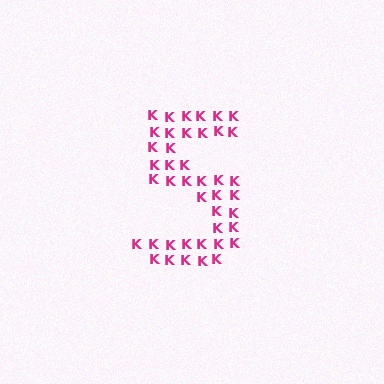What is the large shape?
The large shape is the digit 5.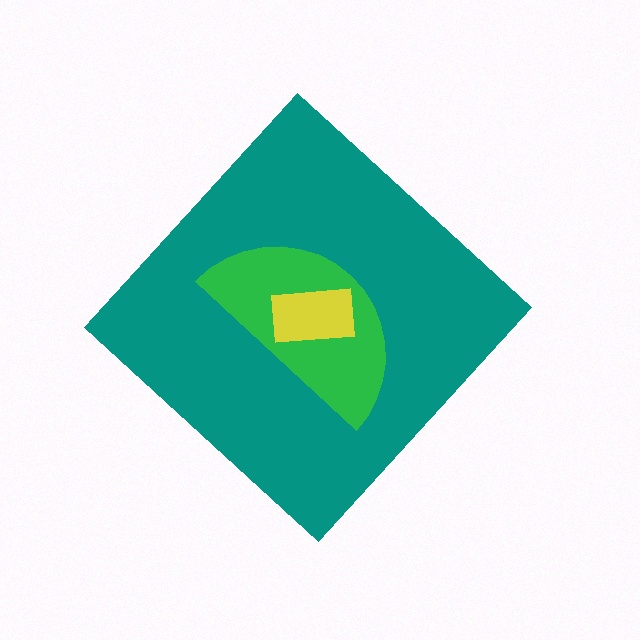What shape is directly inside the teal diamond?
The green semicircle.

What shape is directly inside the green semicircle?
The yellow rectangle.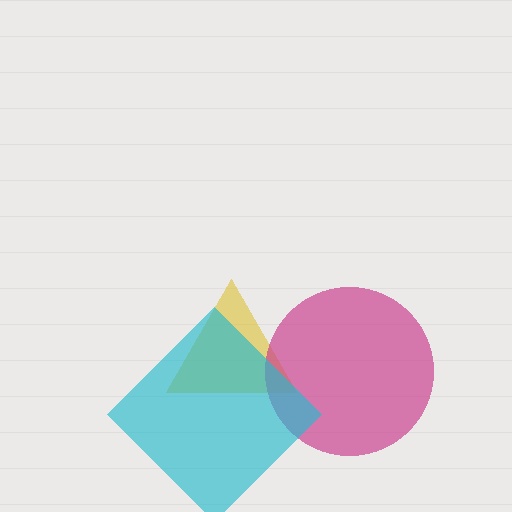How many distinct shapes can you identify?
There are 3 distinct shapes: a yellow triangle, a magenta circle, a cyan diamond.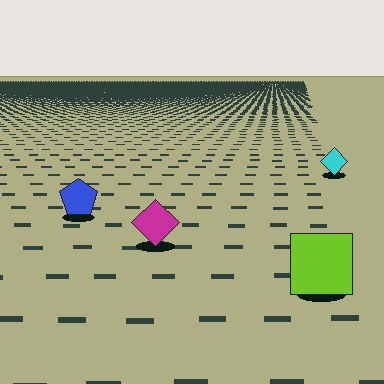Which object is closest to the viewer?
The lime square is closest. The texture marks near it are larger and more spread out.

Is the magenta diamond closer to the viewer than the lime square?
No. The lime square is closer — you can tell from the texture gradient: the ground texture is coarser near it.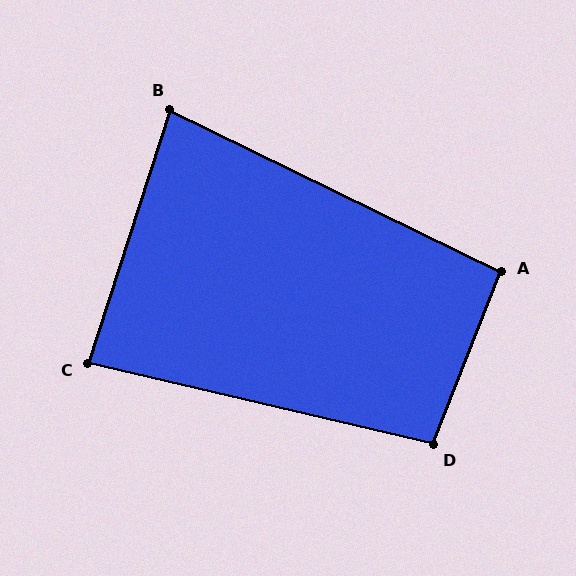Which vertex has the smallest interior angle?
B, at approximately 82 degrees.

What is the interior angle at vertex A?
Approximately 95 degrees (approximately right).